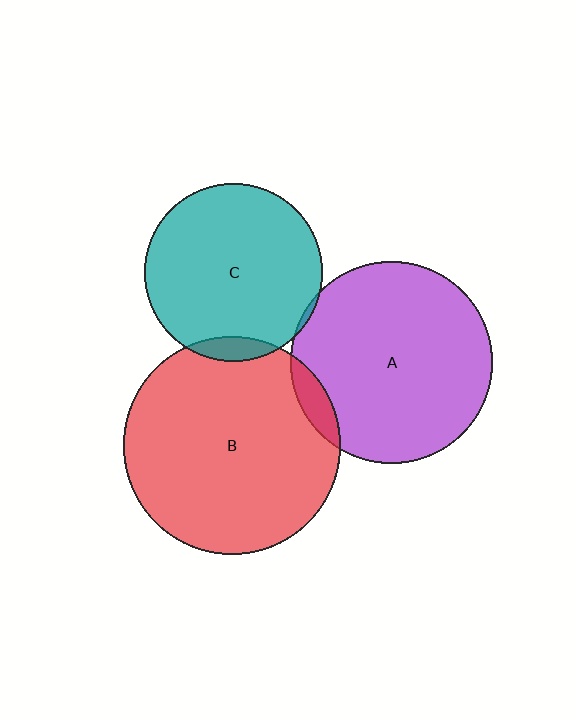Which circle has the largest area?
Circle B (red).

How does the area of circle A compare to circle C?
Approximately 1.3 times.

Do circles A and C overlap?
Yes.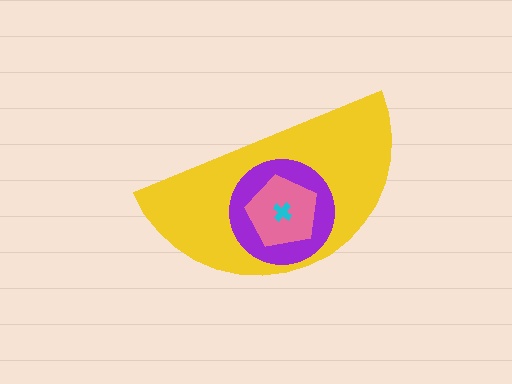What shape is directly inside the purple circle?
The pink pentagon.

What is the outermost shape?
The yellow semicircle.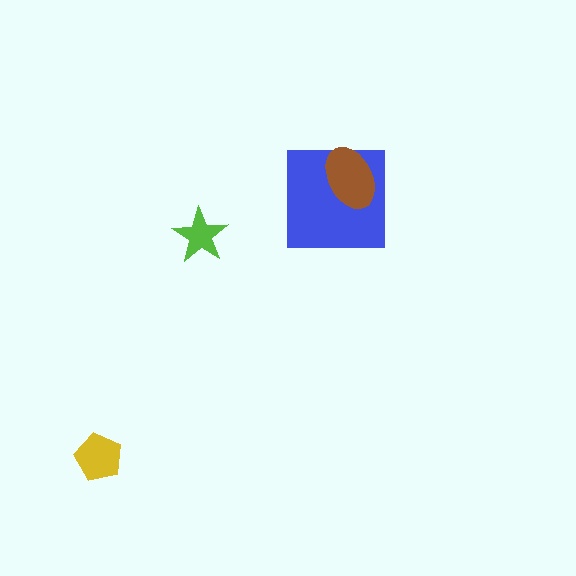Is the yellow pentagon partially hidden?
No, no other shape covers it.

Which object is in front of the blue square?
The brown ellipse is in front of the blue square.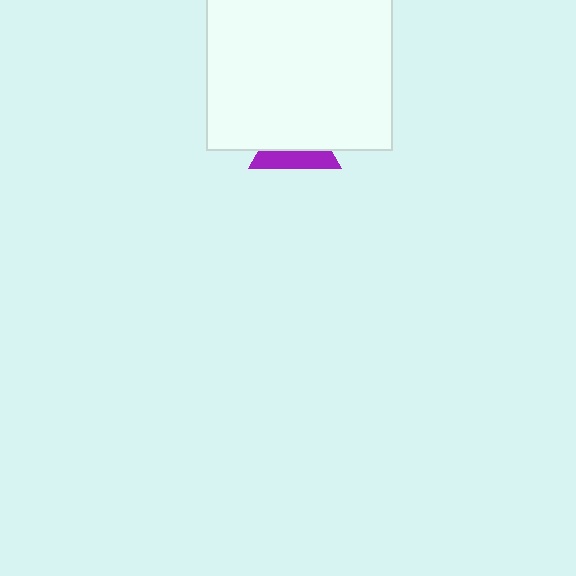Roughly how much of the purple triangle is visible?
A small part of it is visible (roughly 39%).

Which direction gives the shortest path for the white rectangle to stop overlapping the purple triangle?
Moving up gives the shortest separation.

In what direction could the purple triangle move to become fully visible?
The purple triangle could move down. That would shift it out from behind the white rectangle entirely.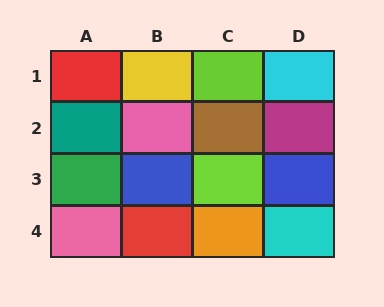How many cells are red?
2 cells are red.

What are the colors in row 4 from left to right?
Pink, red, orange, cyan.